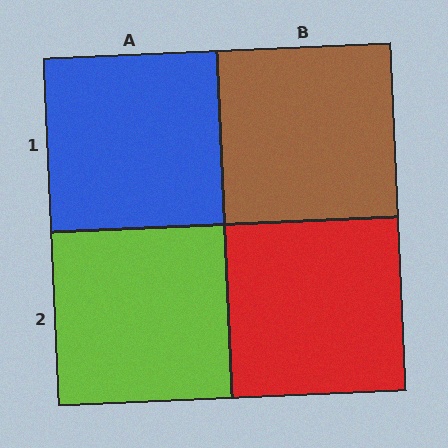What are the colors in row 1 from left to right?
Blue, brown.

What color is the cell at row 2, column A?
Lime.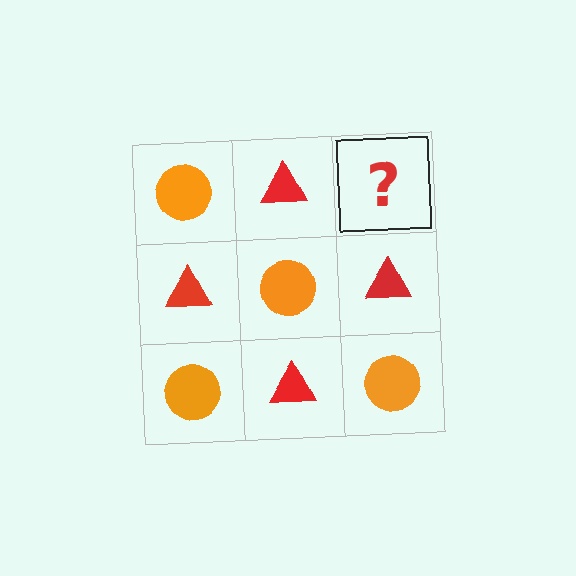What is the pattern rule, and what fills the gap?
The rule is that it alternates orange circle and red triangle in a checkerboard pattern. The gap should be filled with an orange circle.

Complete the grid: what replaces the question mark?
The question mark should be replaced with an orange circle.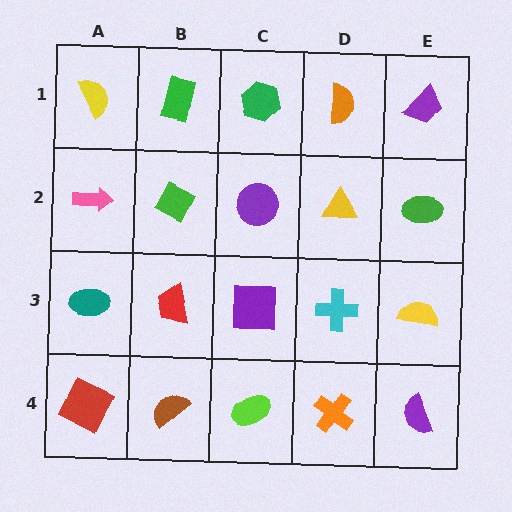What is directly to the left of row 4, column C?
A brown semicircle.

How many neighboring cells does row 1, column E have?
2.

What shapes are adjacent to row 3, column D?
A yellow triangle (row 2, column D), an orange cross (row 4, column D), a purple square (row 3, column C), a yellow semicircle (row 3, column E).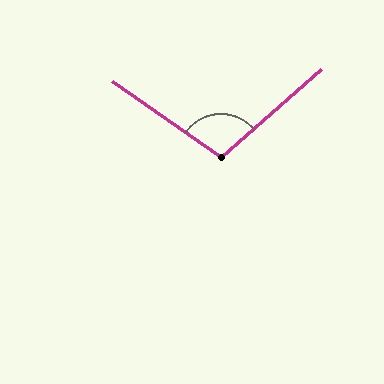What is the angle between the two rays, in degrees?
Approximately 104 degrees.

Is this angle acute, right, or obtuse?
It is obtuse.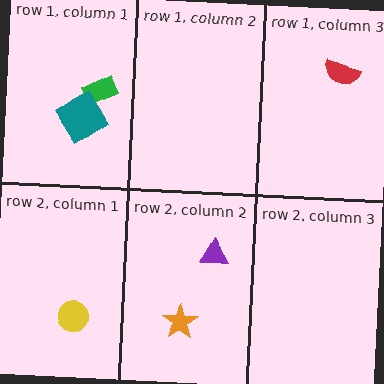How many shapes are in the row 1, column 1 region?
2.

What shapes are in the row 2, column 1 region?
The yellow circle.